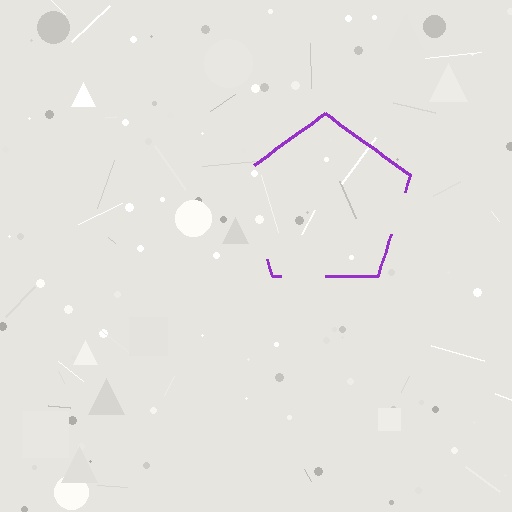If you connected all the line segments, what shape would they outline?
They would outline a pentagon.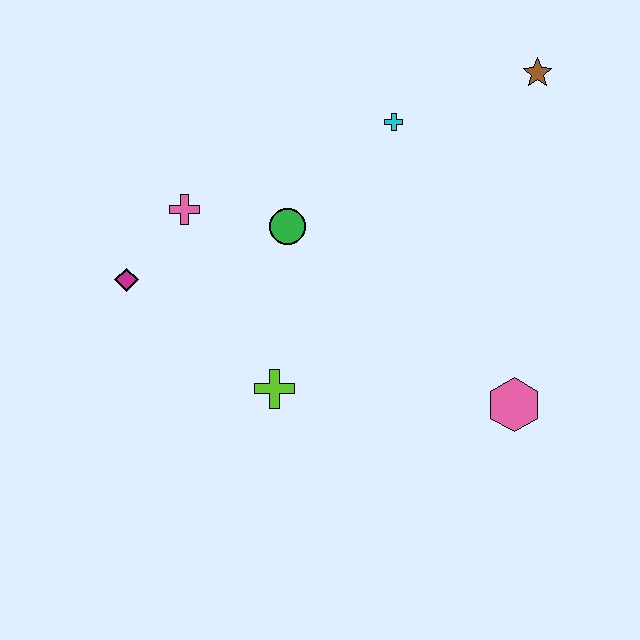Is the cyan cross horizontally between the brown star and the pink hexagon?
No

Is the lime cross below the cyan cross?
Yes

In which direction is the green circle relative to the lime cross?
The green circle is above the lime cross.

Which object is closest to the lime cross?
The green circle is closest to the lime cross.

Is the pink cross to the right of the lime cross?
No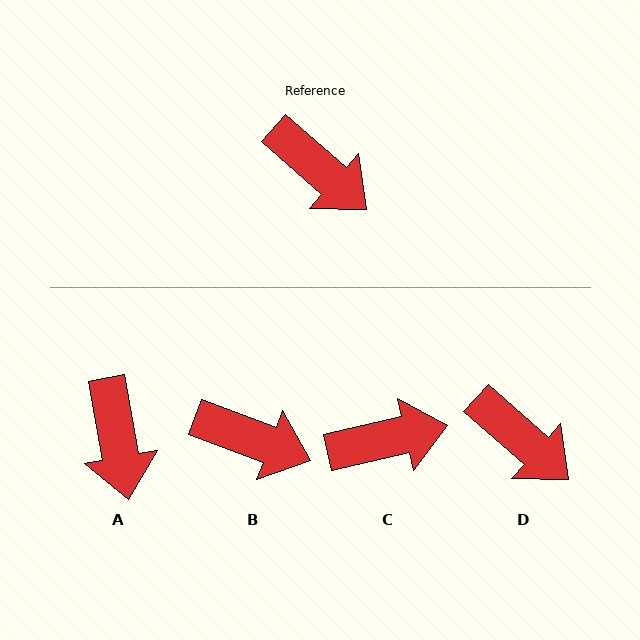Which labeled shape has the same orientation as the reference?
D.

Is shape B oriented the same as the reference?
No, it is off by about 21 degrees.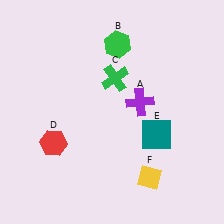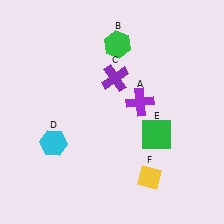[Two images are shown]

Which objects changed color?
C changed from green to purple. D changed from red to cyan. E changed from teal to green.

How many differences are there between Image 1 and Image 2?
There are 3 differences between the two images.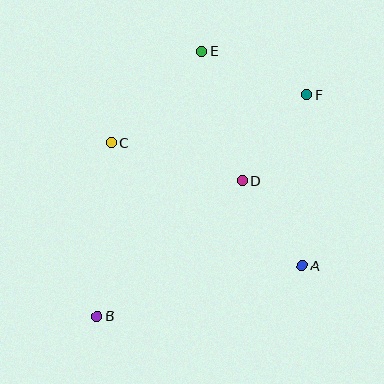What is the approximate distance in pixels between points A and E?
The distance between A and E is approximately 236 pixels.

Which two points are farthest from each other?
Points B and F are farthest from each other.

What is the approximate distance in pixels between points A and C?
The distance between A and C is approximately 227 pixels.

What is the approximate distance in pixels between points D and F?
The distance between D and F is approximately 108 pixels.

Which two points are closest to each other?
Points A and D are closest to each other.